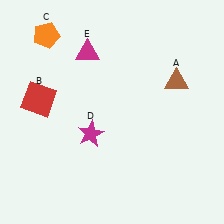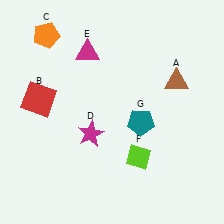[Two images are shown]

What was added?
A lime diamond (F), a teal pentagon (G) were added in Image 2.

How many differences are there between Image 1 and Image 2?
There are 2 differences between the two images.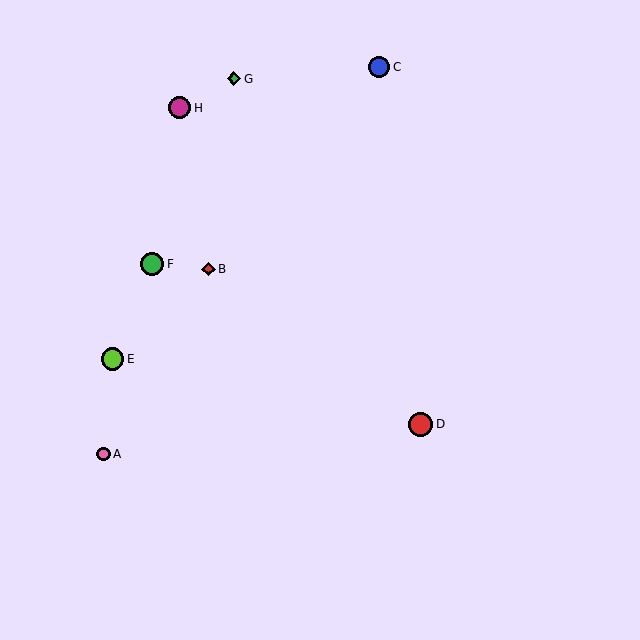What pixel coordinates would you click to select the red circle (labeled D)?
Click at (421, 424) to select the red circle D.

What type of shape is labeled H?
Shape H is a magenta circle.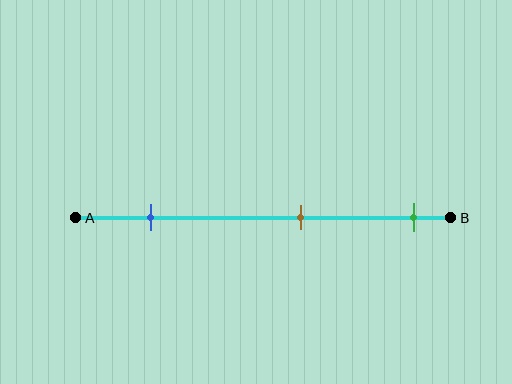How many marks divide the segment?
There are 3 marks dividing the segment.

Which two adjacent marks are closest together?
The brown and green marks are the closest adjacent pair.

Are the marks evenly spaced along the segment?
Yes, the marks are approximately evenly spaced.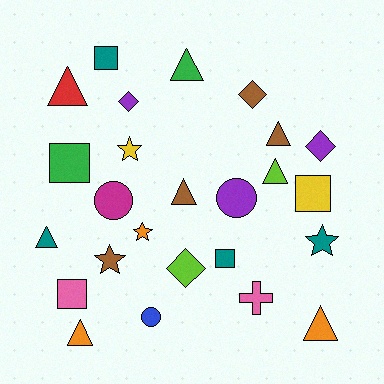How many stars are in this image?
There are 4 stars.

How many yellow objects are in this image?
There are 2 yellow objects.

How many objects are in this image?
There are 25 objects.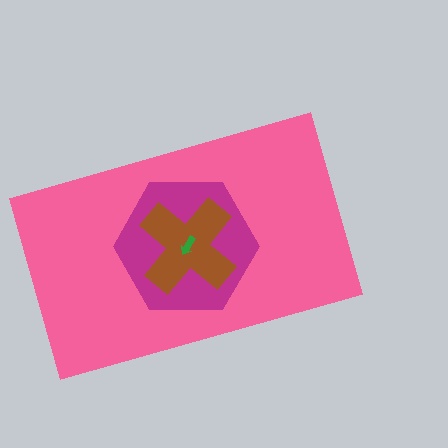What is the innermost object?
The green arrow.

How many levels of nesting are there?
4.